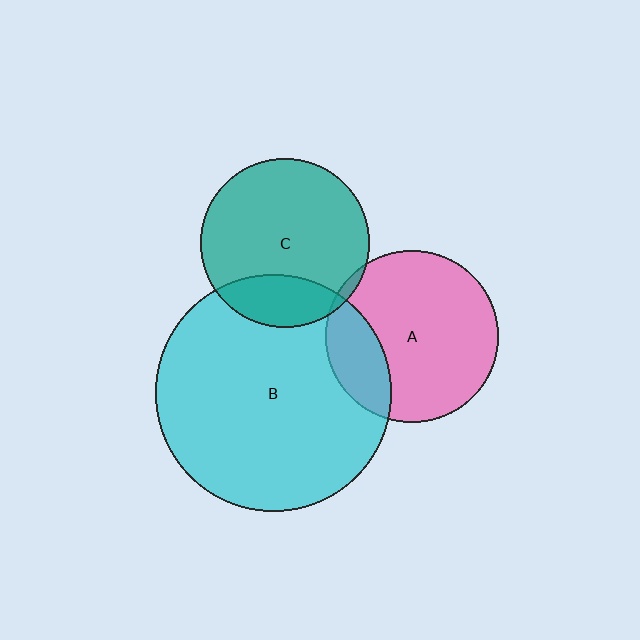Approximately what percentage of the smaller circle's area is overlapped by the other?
Approximately 20%.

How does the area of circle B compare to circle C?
Approximately 2.0 times.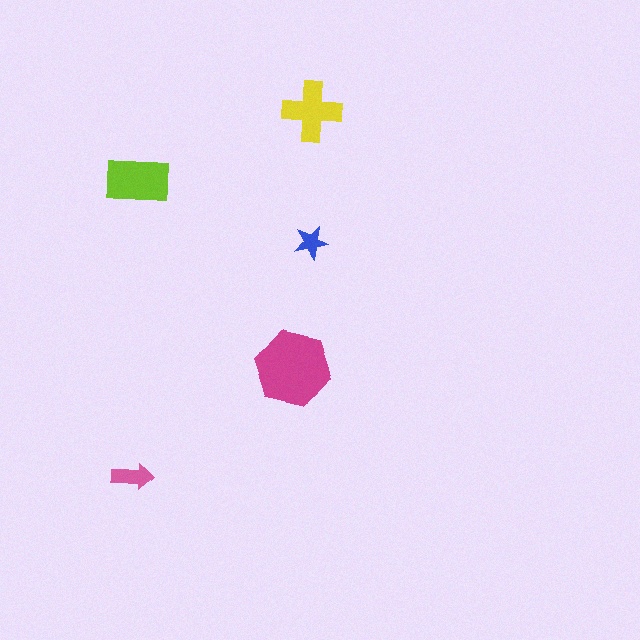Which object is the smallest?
The blue star.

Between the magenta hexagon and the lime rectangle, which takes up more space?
The magenta hexagon.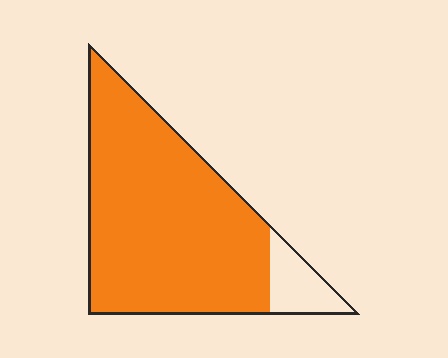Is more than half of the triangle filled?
Yes.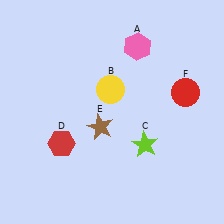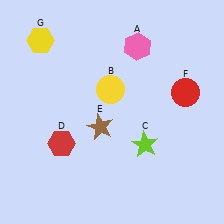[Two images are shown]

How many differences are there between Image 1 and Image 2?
There is 1 difference between the two images.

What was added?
A yellow hexagon (G) was added in Image 2.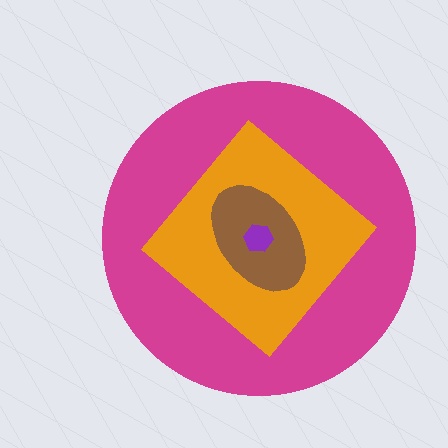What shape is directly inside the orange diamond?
The brown ellipse.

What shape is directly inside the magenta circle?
The orange diamond.